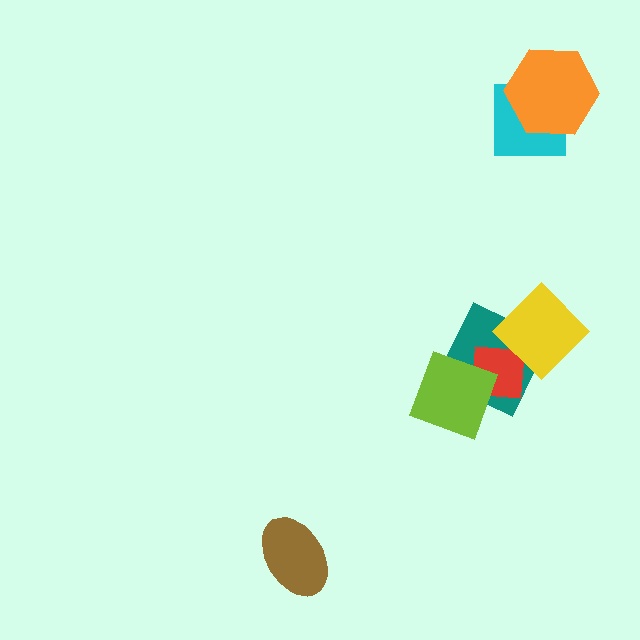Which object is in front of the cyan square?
The orange hexagon is in front of the cyan square.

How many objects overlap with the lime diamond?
2 objects overlap with the lime diamond.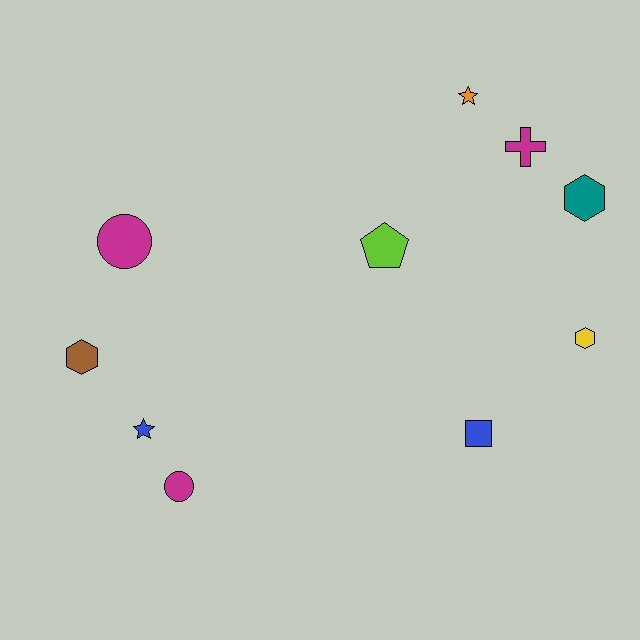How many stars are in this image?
There are 2 stars.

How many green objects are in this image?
There are no green objects.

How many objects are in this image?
There are 10 objects.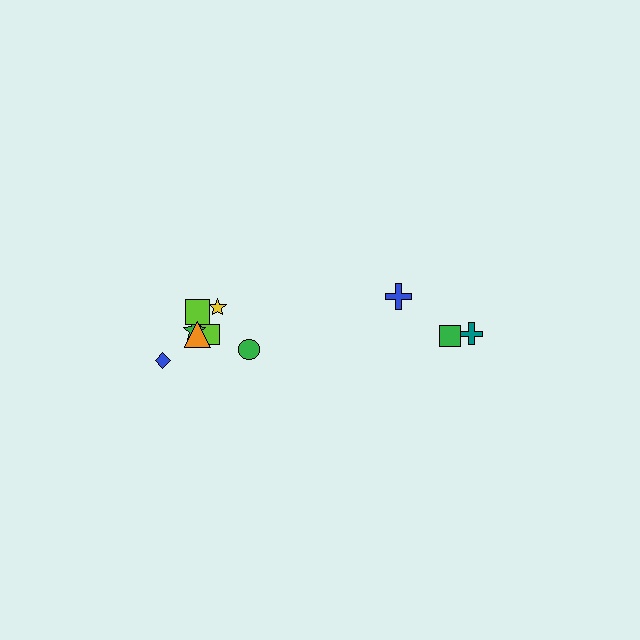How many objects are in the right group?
There are 3 objects.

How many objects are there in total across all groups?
There are 10 objects.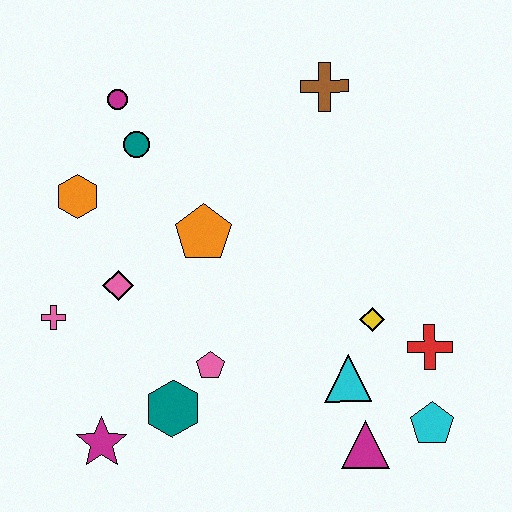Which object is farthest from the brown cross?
The magenta star is farthest from the brown cross.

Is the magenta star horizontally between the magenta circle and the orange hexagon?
Yes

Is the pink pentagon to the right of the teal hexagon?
Yes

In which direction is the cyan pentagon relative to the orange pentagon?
The cyan pentagon is to the right of the orange pentagon.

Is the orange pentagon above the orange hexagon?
No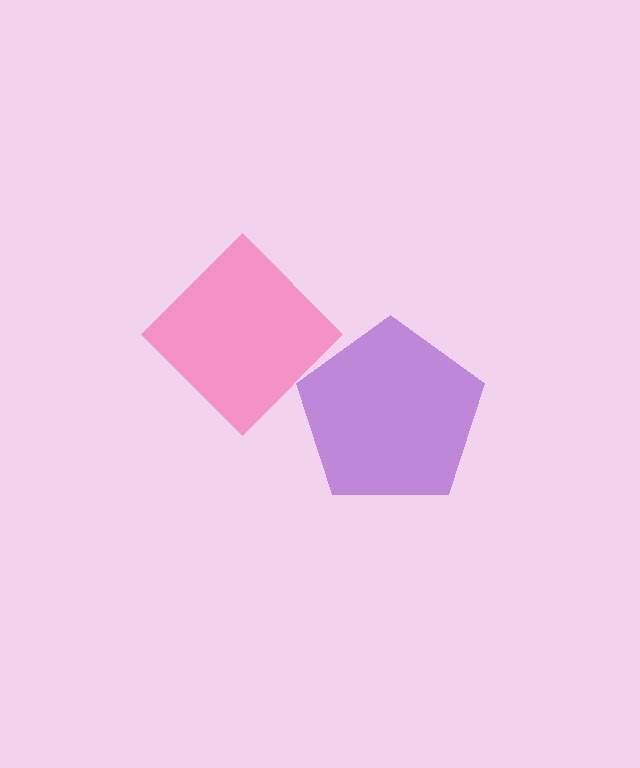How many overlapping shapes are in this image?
There are 2 overlapping shapes in the image.